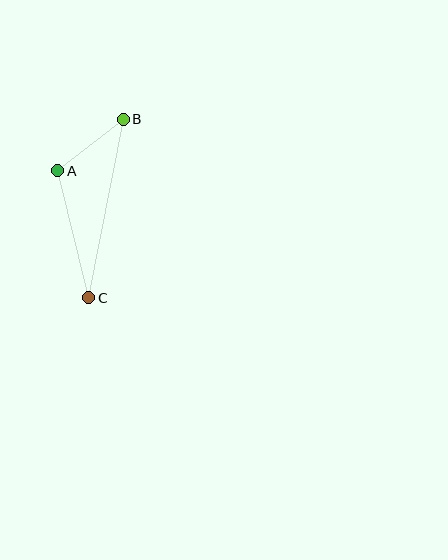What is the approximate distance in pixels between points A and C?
The distance between A and C is approximately 131 pixels.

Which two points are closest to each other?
Points A and B are closest to each other.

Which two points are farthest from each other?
Points B and C are farthest from each other.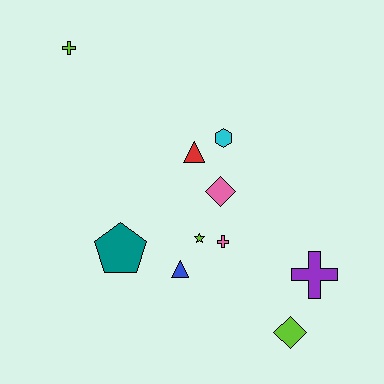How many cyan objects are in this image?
There is 1 cyan object.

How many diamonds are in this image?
There are 2 diamonds.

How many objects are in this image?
There are 10 objects.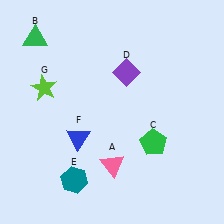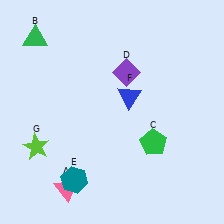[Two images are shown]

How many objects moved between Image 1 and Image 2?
3 objects moved between the two images.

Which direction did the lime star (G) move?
The lime star (G) moved down.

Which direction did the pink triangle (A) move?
The pink triangle (A) moved left.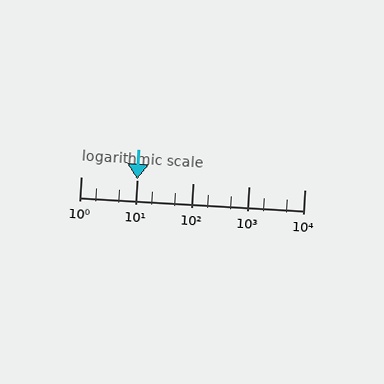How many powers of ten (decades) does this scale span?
The scale spans 4 decades, from 1 to 10000.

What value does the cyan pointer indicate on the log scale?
The pointer indicates approximately 10.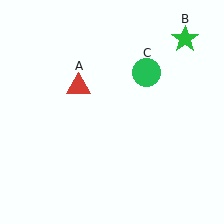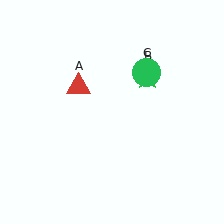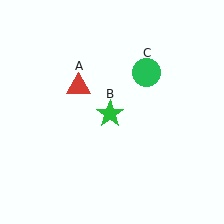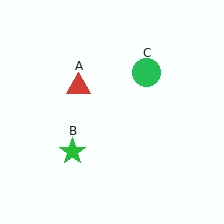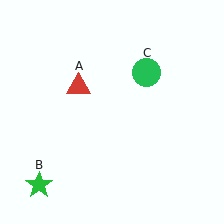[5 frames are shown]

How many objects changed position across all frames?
1 object changed position: green star (object B).